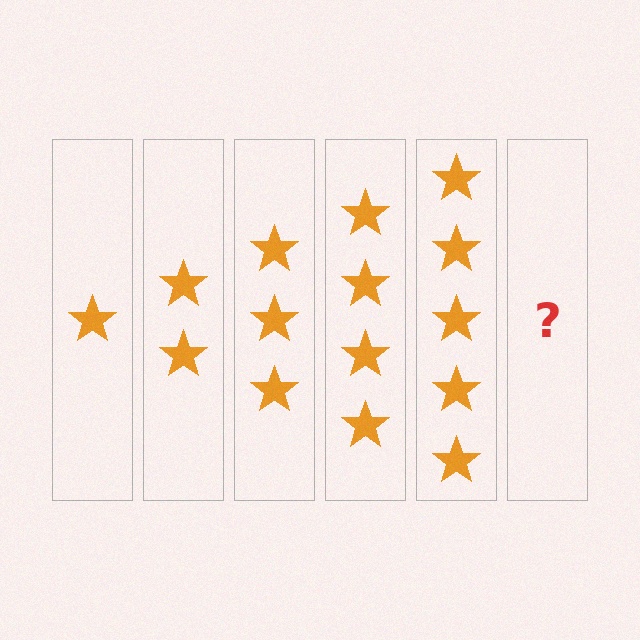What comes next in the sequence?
The next element should be 6 stars.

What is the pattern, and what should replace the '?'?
The pattern is that each step adds one more star. The '?' should be 6 stars.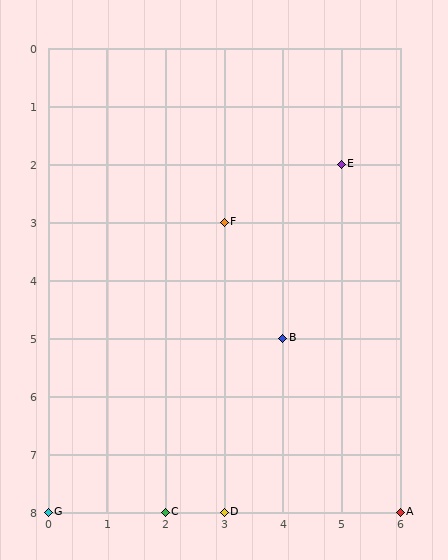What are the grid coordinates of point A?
Point A is at grid coordinates (6, 8).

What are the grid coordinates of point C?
Point C is at grid coordinates (2, 8).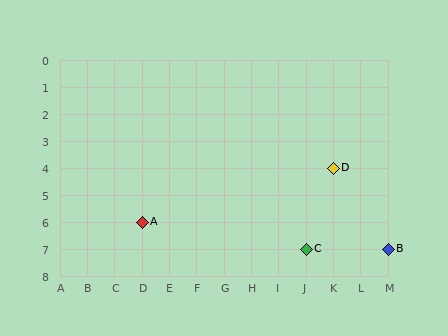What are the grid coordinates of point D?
Point D is at grid coordinates (K, 4).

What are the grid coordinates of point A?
Point A is at grid coordinates (D, 6).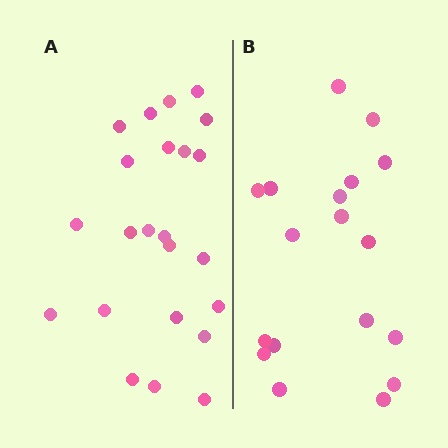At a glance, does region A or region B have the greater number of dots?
Region A (the left region) has more dots.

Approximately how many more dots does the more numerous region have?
Region A has about 5 more dots than region B.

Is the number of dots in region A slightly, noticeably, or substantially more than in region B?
Region A has noticeably more, but not dramatically so. The ratio is roughly 1.3 to 1.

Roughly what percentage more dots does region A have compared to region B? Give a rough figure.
About 30% more.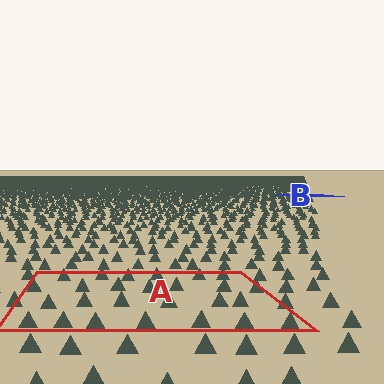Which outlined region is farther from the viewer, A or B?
Region B is farther from the viewer — the texture elements inside it appear smaller and more densely packed.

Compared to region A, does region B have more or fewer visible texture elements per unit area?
Region B has more texture elements per unit area — they are packed more densely because it is farther away.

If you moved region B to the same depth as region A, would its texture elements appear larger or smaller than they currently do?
They would appear larger. At a closer depth, the same texture elements are projected at a bigger on-screen size.